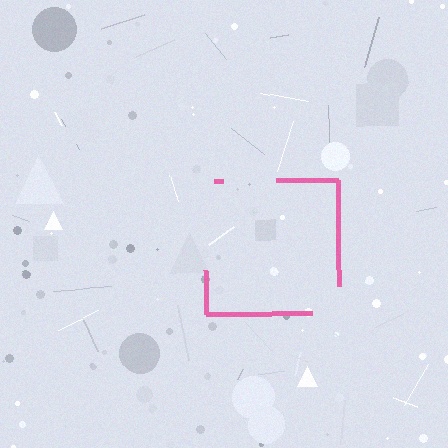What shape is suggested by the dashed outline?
The dashed outline suggests a square.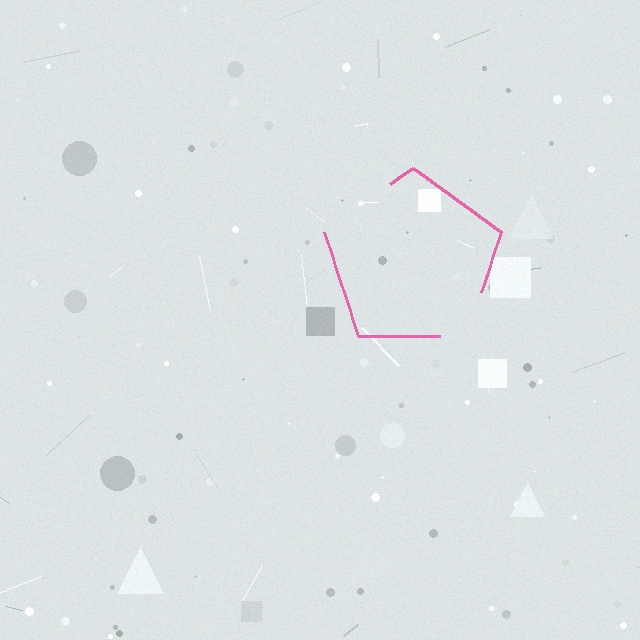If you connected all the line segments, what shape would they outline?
They would outline a pentagon.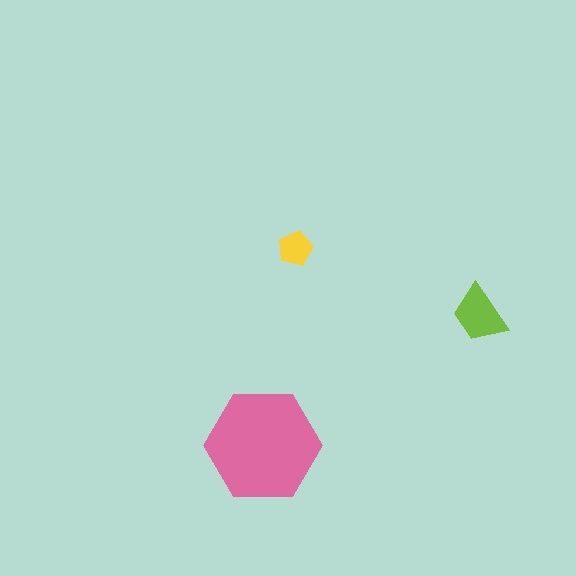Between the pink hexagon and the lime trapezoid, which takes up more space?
The pink hexagon.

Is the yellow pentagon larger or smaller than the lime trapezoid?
Smaller.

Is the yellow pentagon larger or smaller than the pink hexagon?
Smaller.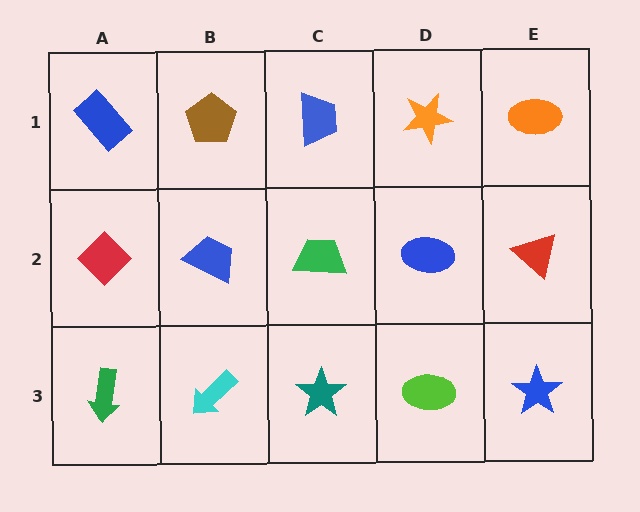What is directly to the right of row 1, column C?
An orange star.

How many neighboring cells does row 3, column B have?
3.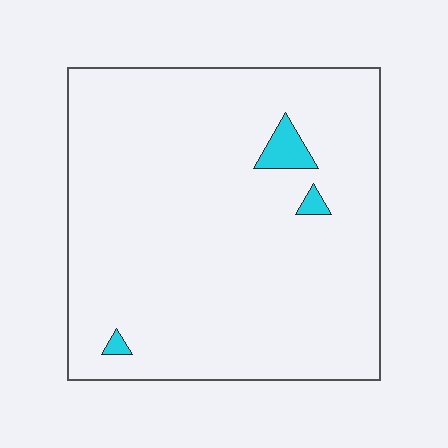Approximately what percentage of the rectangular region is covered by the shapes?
Approximately 5%.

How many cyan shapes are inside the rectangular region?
3.